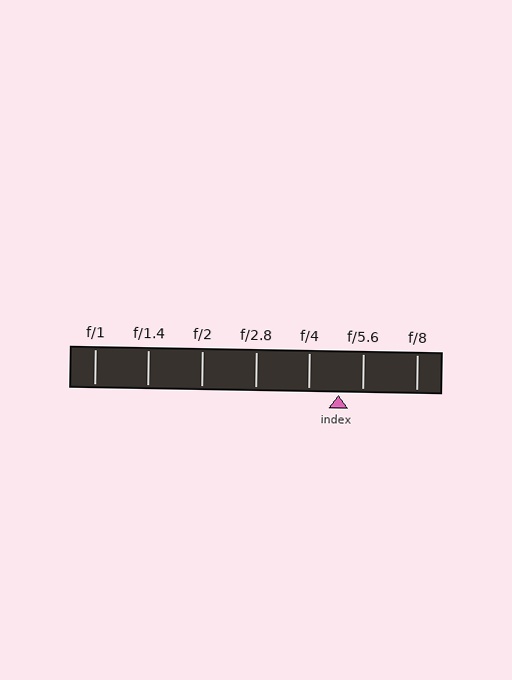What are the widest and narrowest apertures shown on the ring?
The widest aperture shown is f/1 and the narrowest is f/8.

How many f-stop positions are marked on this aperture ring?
There are 7 f-stop positions marked.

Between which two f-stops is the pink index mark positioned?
The index mark is between f/4 and f/5.6.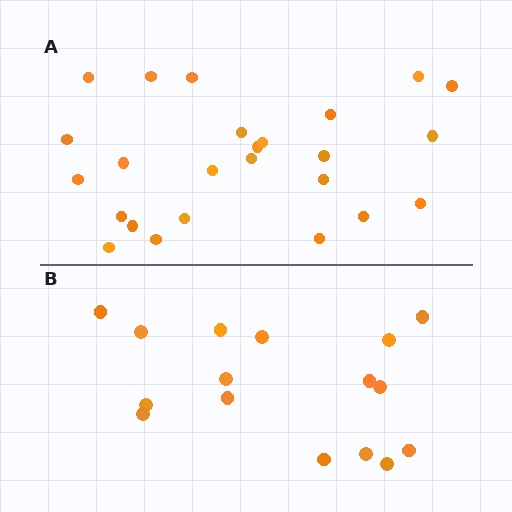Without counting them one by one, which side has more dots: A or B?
Region A (the top region) has more dots.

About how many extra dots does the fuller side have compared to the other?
Region A has roughly 8 or so more dots than region B.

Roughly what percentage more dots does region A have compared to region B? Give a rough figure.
About 55% more.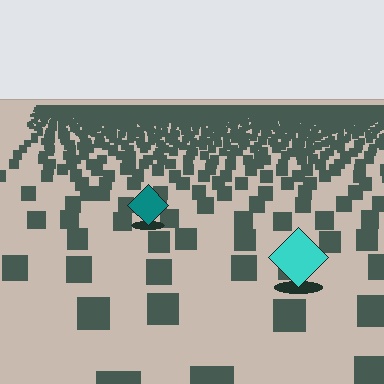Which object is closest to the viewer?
The cyan diamond is closest. The texture marks near it are larger and more spread out.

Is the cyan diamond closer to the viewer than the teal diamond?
Yes. The cyan diamond is closer — you can tell from the texture gradient: the ground texture is coarser near it.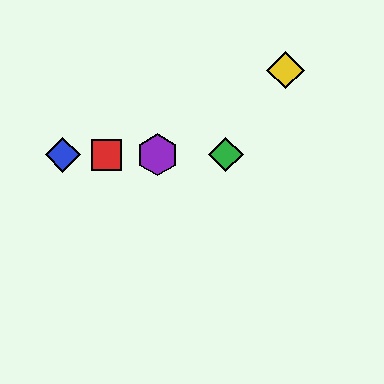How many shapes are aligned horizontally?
4 shapes (the red square, the blue diamond, the green diamond, the purple hexagon) are aligned horizontally.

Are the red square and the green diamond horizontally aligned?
Yes, both are at y≈155.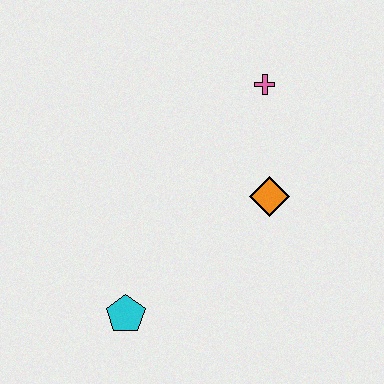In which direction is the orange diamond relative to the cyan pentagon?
The orange diamond is to the right of the cyan pentagon.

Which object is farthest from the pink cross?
The cyan pentagon is farthest from the pink cross.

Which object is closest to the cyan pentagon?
The orange diamond is closest to the cyan pentagon.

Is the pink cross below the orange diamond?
No